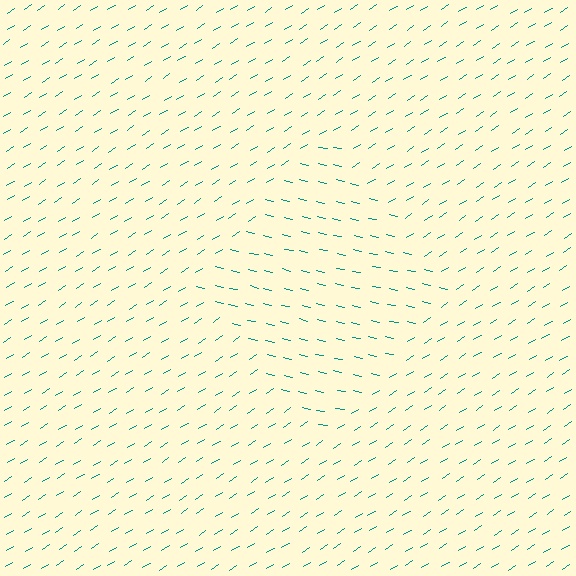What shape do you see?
I see a diamond.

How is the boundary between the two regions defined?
The boundary is defined purely by a change in line orientation (approximately 45 degrees difference). All lines are the same color and thickness.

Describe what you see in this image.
The image is filled with small teal line segments. A diamond region in the image has lines oriented differently from the surrounding lines, creating a visible texture boundary.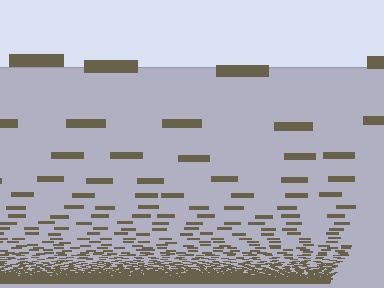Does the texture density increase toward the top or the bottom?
Density increases toward the bottom.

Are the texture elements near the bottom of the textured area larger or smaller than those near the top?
Smaller. The gradient is inverted — elements near the bottom are smaller and denser.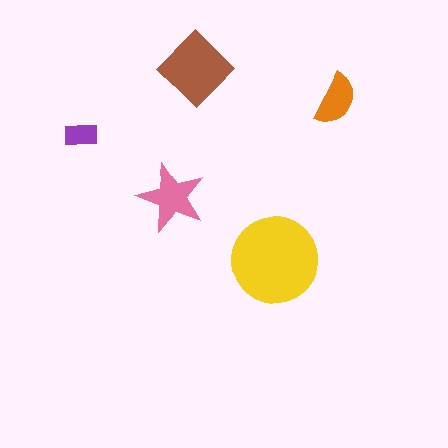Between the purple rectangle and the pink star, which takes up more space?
The pink star.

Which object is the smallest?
The purple rectangle.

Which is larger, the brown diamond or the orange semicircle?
The brown diamond.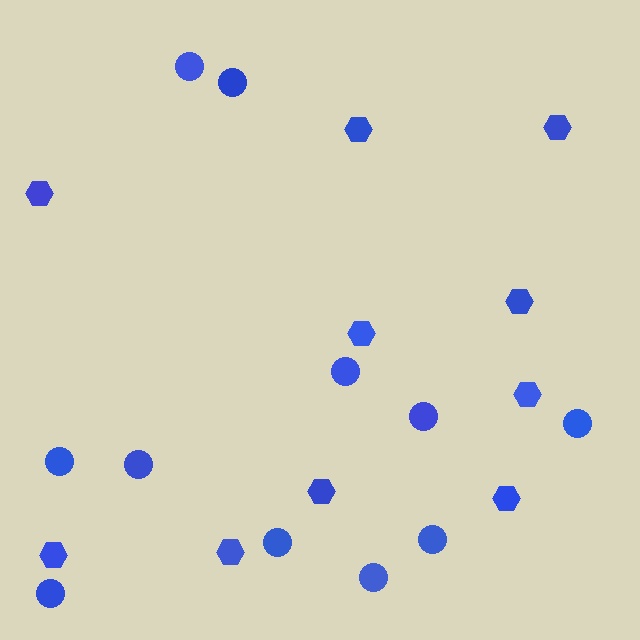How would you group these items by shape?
There are 2 groups: one group of circles (11) and one group of hexagons (10).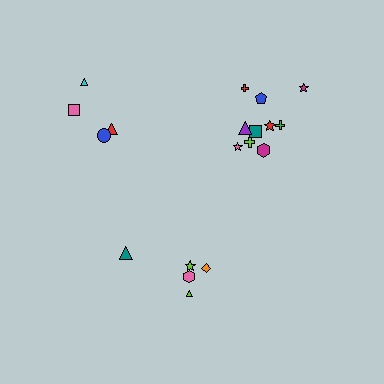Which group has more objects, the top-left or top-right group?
The top-right group.